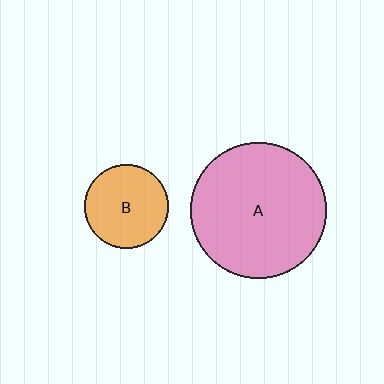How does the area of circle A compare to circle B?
Approximately 2.6 times.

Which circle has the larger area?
Circle A (pink).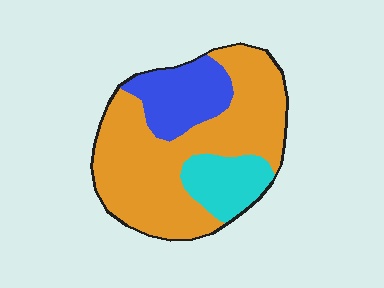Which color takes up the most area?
Orange, at roughly 65%.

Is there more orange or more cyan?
Orange.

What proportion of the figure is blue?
Blue covers 20% of the figure.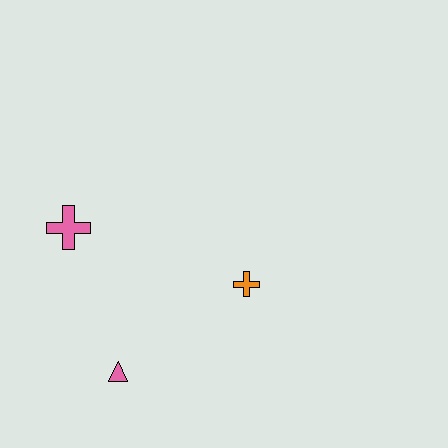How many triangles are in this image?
There is 1 triangle.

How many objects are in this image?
There are 3 objects.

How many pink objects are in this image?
There are 2 pink objects.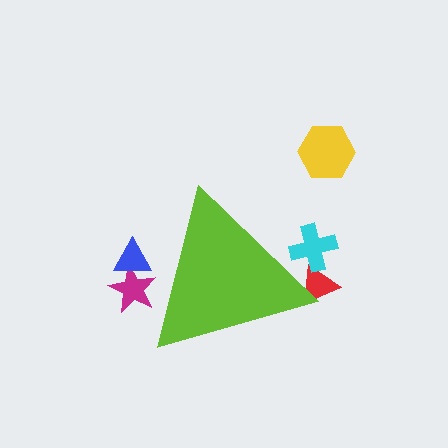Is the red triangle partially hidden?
Yes, the red triangle is partially hidden behind the lime triangle.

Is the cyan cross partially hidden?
Yes, the cyan cross is partially hidden behind the lime triangle.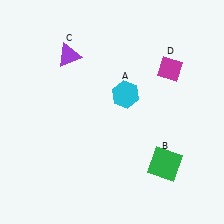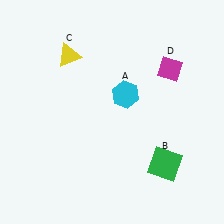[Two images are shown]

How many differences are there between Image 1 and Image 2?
There is 1 difference between the two images.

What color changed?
The triangle (C) changed from purple in Image 1 to yellow in Image 2.